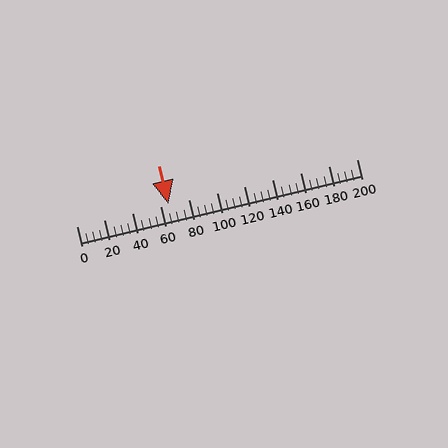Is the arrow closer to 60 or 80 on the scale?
The arrow is closer to 60.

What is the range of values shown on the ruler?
The ruler shows values from 0 to 200.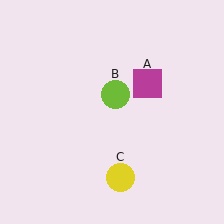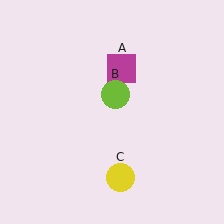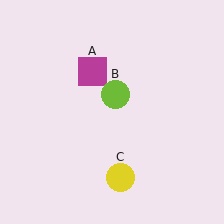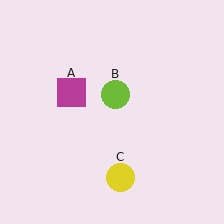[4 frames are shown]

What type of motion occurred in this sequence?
The magenta square (object A) rotated counterclockwise around the center of the scene.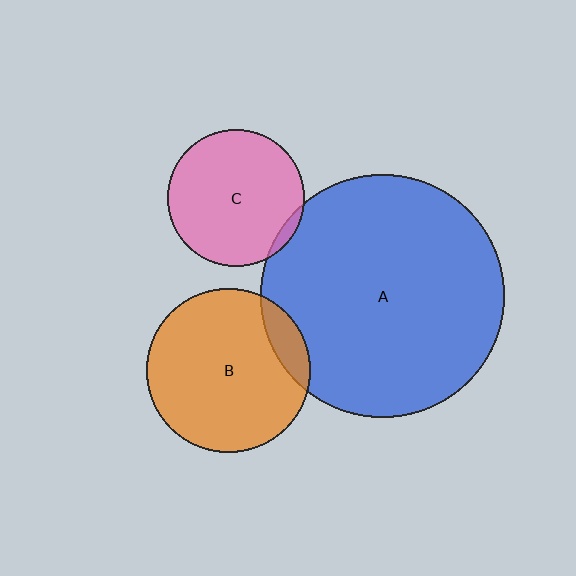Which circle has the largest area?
Circle A (blue).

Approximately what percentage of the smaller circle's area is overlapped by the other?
Approximately 5%.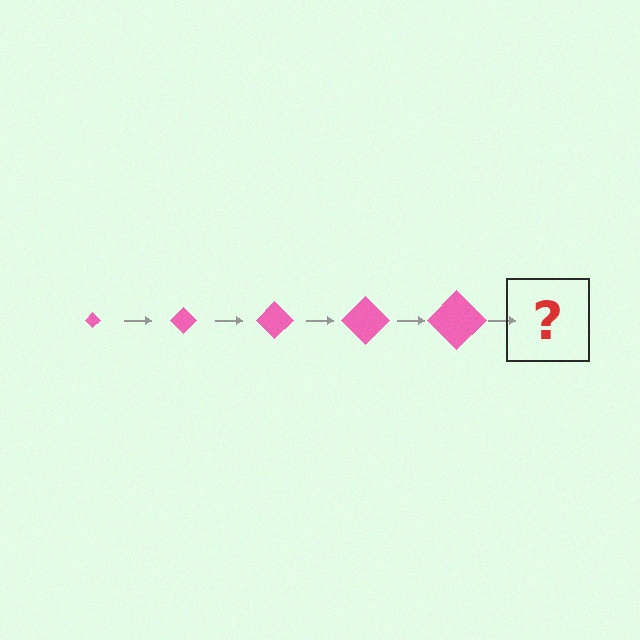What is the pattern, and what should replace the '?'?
The pattern is that the diamond gets progressively larger each step. The '?' should be a pink diamond, larger than the previous one.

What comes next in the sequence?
The next element should be a pink diamond, larger than the previous one.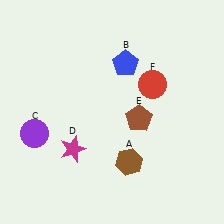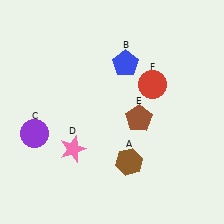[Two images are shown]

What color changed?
The star (D) changed from magenta in Image 1 to pink in Image 2.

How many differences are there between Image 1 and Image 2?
There is 1 difference between the two images.